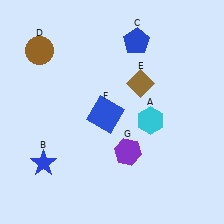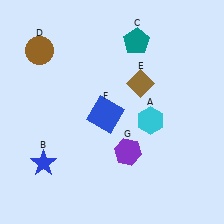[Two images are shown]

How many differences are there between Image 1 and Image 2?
There is 1 difference between the two images.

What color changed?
The pentagon (C) changed from blue in Image 1 to teal in Image 2.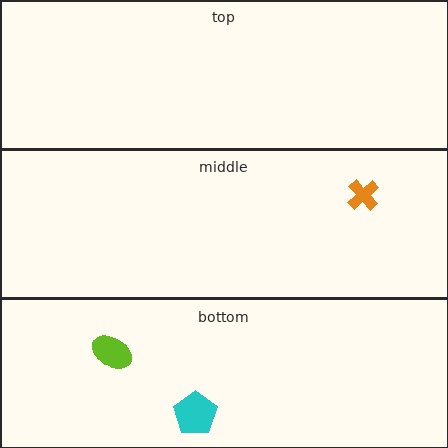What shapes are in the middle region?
The orange cross.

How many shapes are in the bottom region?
2.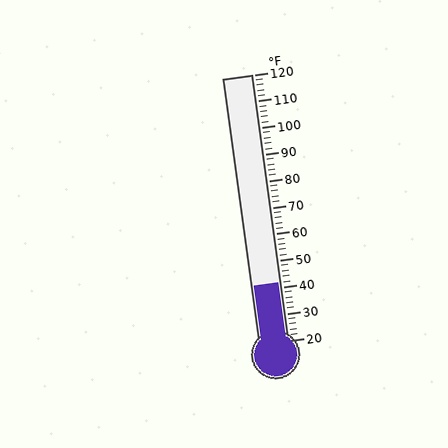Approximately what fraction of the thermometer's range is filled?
The thermometer is filled to approximately 20% of its range.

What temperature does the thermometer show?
The thermometer shows approximately 42°F.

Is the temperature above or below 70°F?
The temperature is below 70°F.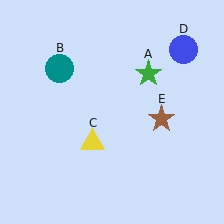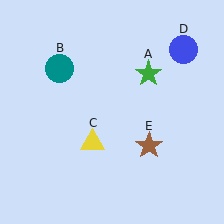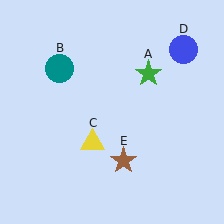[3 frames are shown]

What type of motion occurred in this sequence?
The brown star (object E) rotated clockwise around the center of the scene.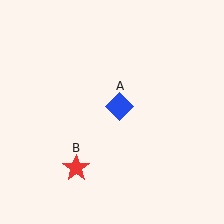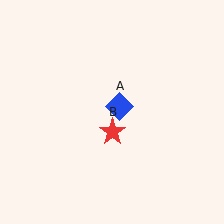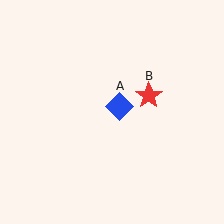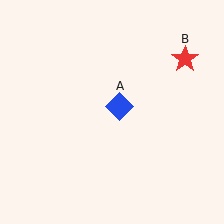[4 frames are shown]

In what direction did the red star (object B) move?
The red star (object B) moved up and to the right.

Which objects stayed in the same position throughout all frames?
Blue diamond (object A) remained stationary.